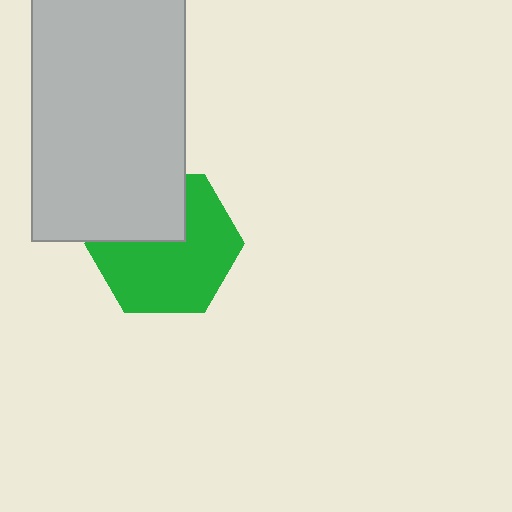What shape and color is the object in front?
The object in front is a light gray rectangle.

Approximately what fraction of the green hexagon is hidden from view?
Roughly 33% of the green hexagon is hidden behind the light gray rectangle.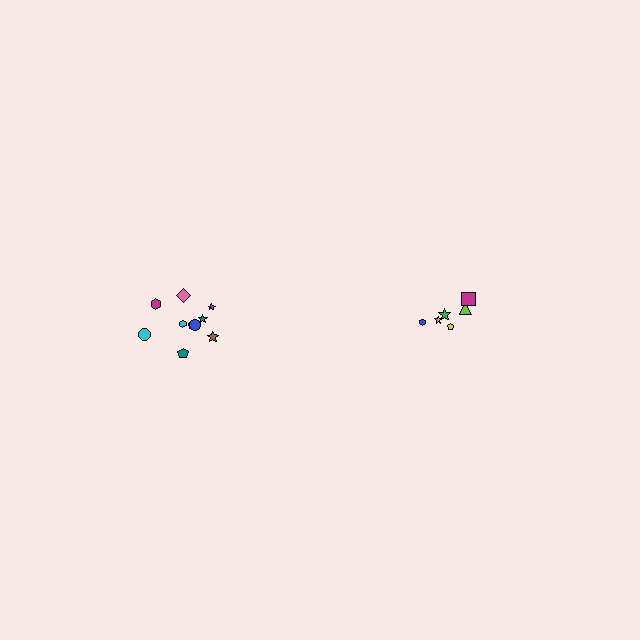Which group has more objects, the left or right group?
The left group.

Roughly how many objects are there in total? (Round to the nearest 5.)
Roughly 15 objects in total.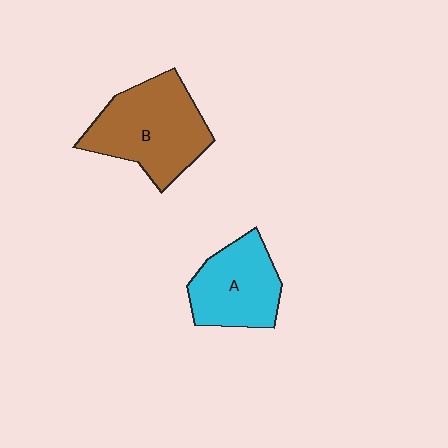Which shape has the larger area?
Shape B (brown).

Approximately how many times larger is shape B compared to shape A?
Approximately 1.3 times.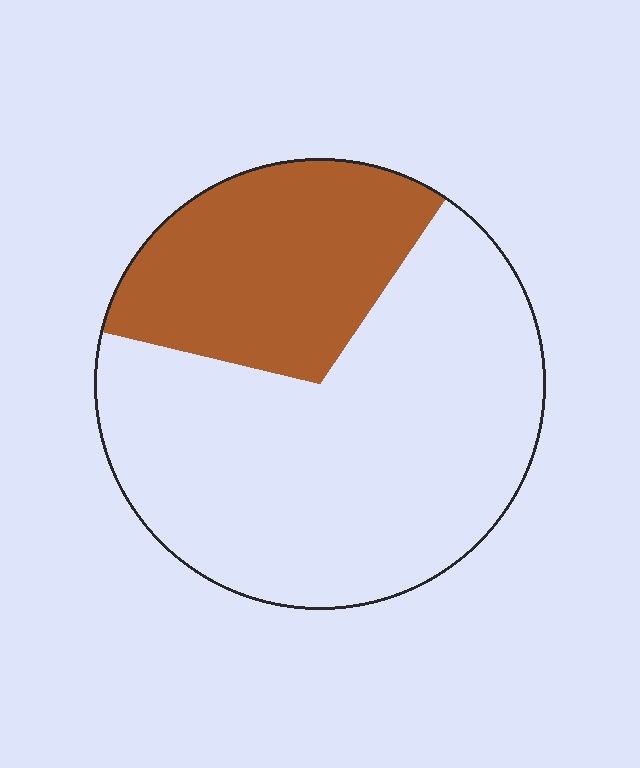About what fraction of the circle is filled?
About one third (1/3).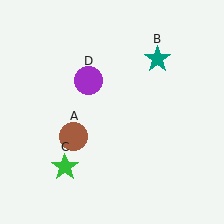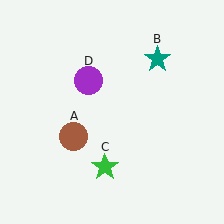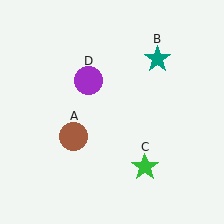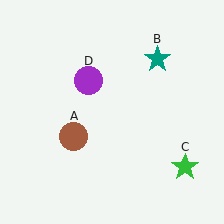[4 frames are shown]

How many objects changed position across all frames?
1 object changed position: green star (object C).